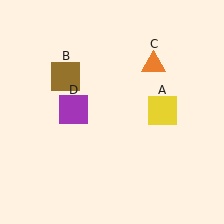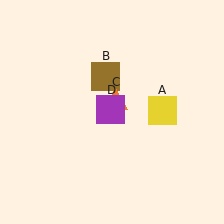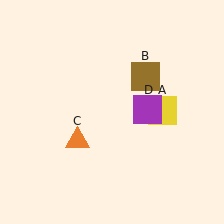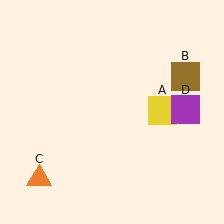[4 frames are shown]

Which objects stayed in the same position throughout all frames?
Yellow square (object A) remained stationary.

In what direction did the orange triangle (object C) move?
The orange triangle (object C) moved down and to the left.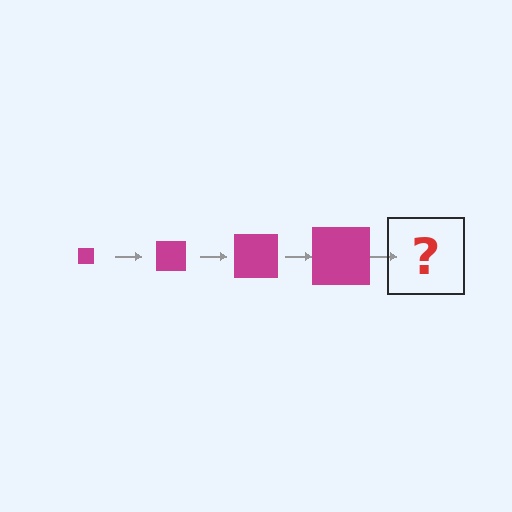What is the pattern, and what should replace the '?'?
The pattern is that the square gets progressively larger each step. The '?' should be a magenta square, larger than the previous one.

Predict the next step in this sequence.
The next step is a magenta square, larger than the previous one.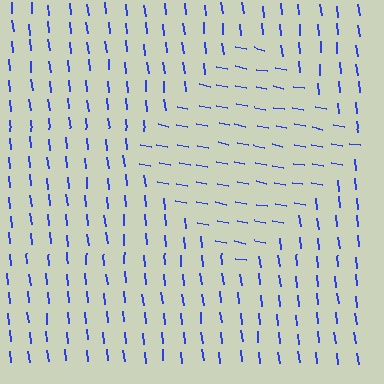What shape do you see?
I see a diamond.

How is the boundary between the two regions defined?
The boundary is defined purely by a change in line orientation (approximately 73 degrees difference). All lines are the same color and thickness.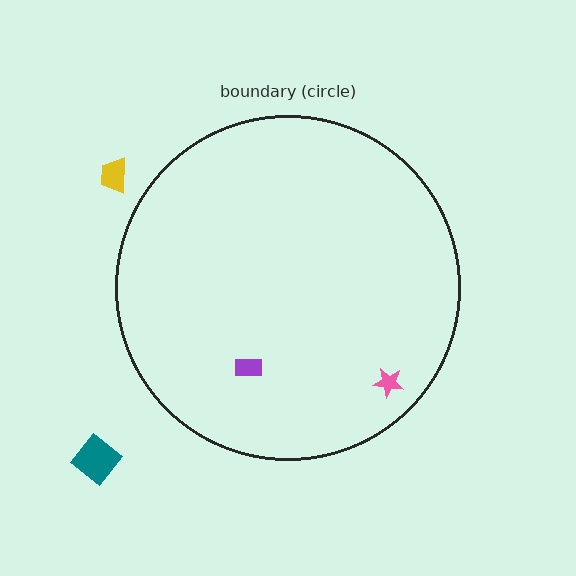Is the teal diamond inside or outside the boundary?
Outside.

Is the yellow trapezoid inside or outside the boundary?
Outside.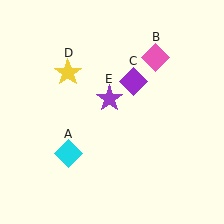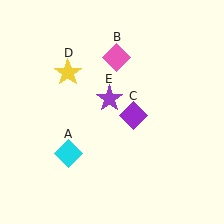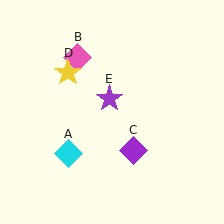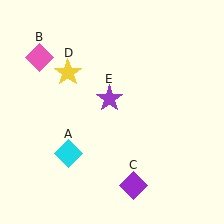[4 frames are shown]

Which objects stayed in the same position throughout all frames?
Cyan diamond (object A) and yellow star (object D) and purple star (object E) remained stationary.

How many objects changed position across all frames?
2 objects changed position: pink diamond (object B), purple diamond (object C).